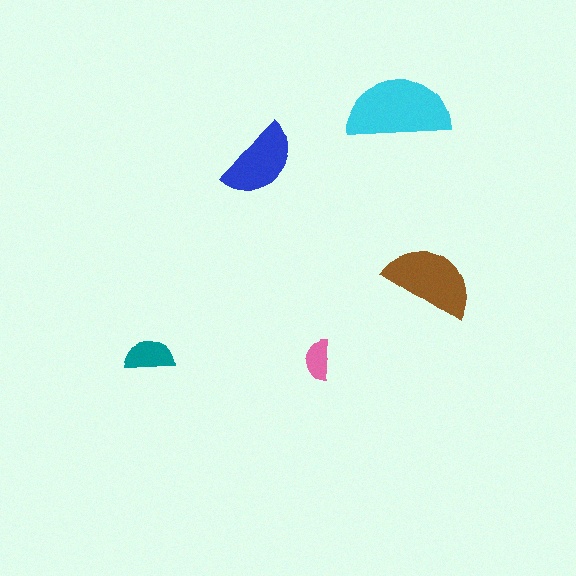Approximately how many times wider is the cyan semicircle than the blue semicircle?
About 1.5 times wider.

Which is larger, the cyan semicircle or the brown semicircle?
The cyan one.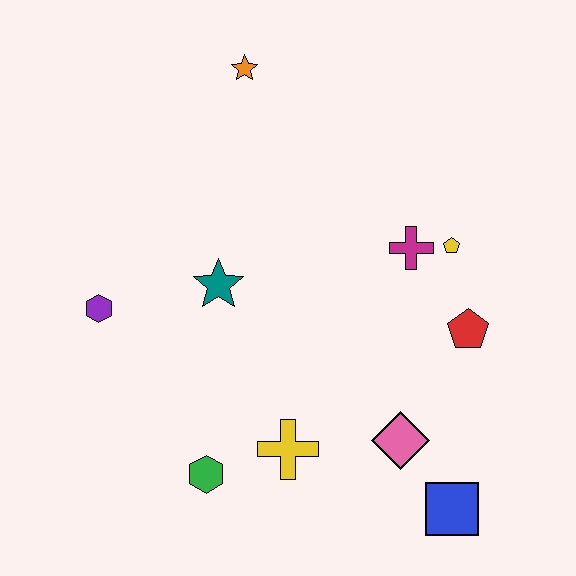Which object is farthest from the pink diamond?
The orange star is farthest from the pink diamond.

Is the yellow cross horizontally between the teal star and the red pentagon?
Yes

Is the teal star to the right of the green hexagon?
Yes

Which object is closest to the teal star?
The purple hexagon is closest to the teal star.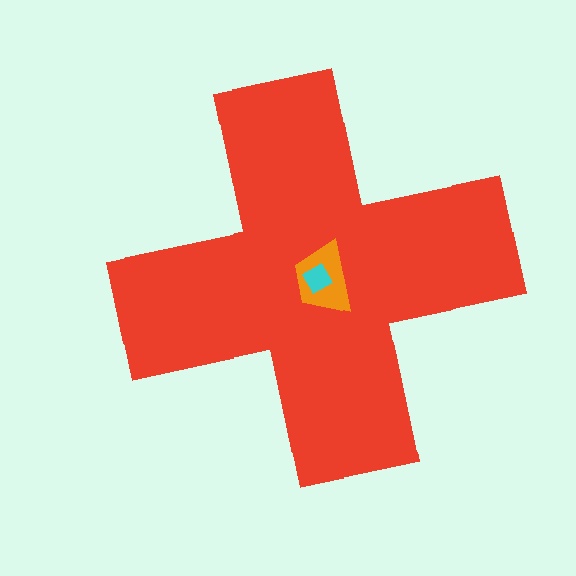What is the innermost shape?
The cyan square.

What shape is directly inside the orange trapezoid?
The cyan square.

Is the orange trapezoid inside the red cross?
Yes.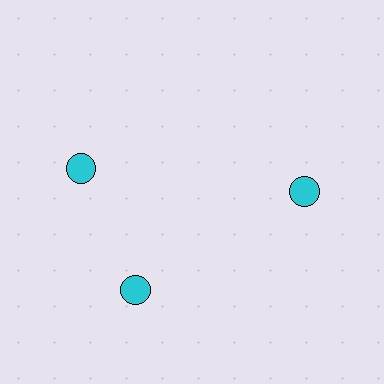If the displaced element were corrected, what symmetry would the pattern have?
It would have 3-fold rotational symmetry — the pattern would map onto itself every 120 degrees.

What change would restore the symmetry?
The symmetry would be restored by rotating it back into even spacing with its neighbors so that all 3 circles sit at equal angles and equal distance from the center.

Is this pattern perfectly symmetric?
No. The 3 cyan circles are arranged in a ring, but one element near the 11 o'clock position is rotated out of alignment along the ring, breaking the 3-fold rotational symmetry.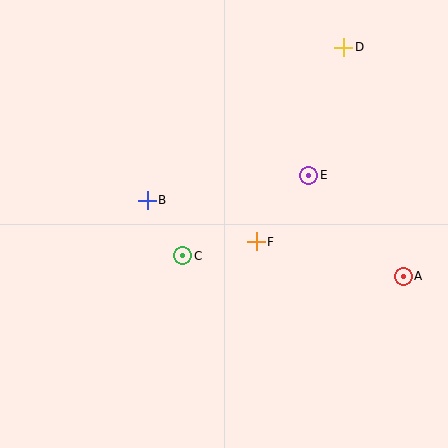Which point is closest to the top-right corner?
Point D is closest to the top-right corner.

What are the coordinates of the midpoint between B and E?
The midpoint between B and E is at (228, 188).